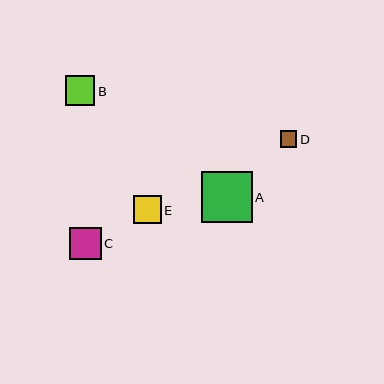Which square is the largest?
Square A is the largest with a size of approximately 50 pixels.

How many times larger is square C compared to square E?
Square C is approximately 1.2 times the size of square E.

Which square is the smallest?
Square D is the smallest with a size of approximately 16 pixels.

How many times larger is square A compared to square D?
Square A is approximately 3.1 times the size of square D.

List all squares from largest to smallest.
From largest to smallest: A, C, B, E, D.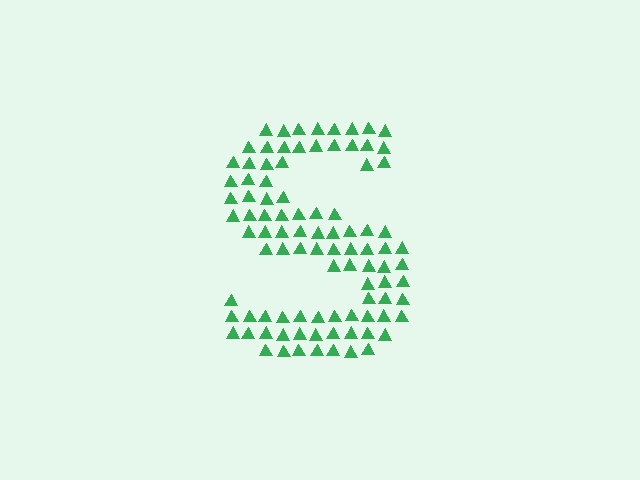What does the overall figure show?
The overall figure shows the letter S.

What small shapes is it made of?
It is made of small triangles.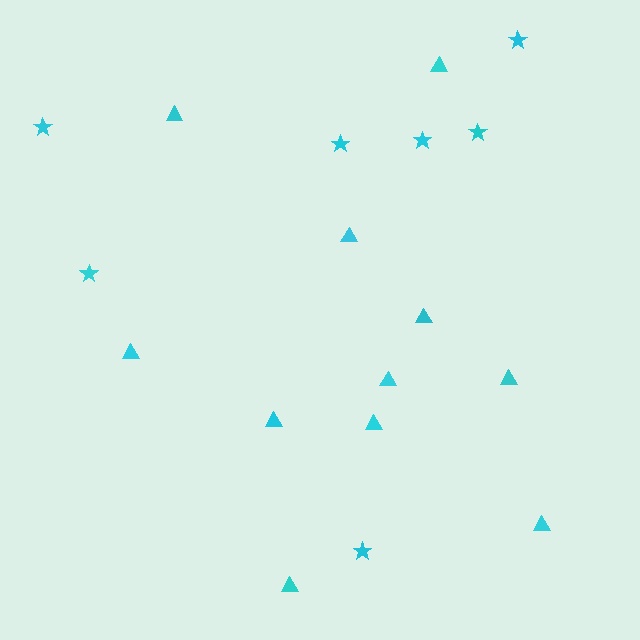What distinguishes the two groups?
There are 2 groups: one group of stars (7) and one group of triangles (11).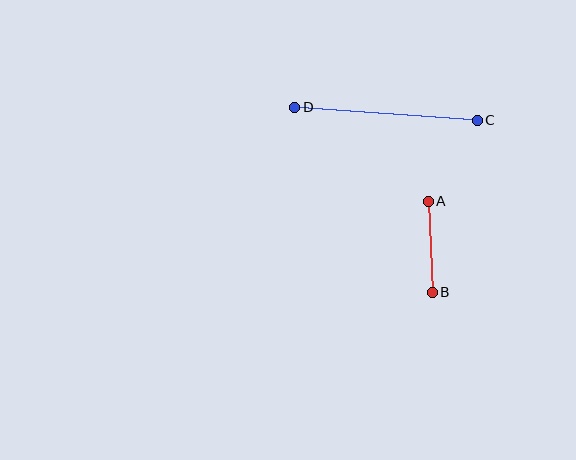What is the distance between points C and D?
The distance is approximately 183 pixels.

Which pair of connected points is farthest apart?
Points C and D are farthest apart.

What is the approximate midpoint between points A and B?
The midpoint is at approximately (430, 247) pixels.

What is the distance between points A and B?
The distance is approximately 91 pixels.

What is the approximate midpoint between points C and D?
The midpoint is at approximately (386, 114) pixels.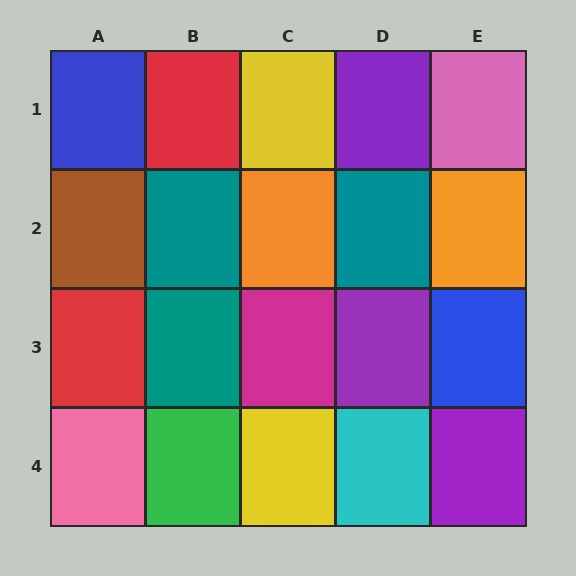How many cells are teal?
3 cells are teal.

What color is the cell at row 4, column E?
Purple.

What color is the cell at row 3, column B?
Teal.